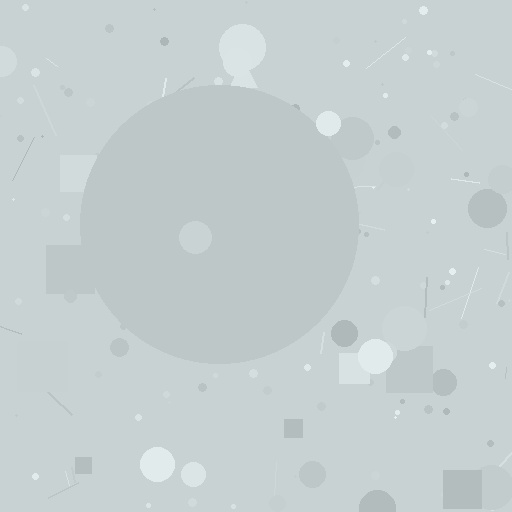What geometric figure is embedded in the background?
A circle is embedded in the background.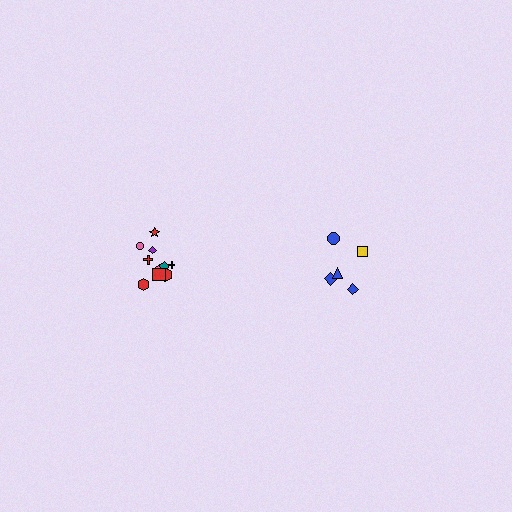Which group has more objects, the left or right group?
The left group.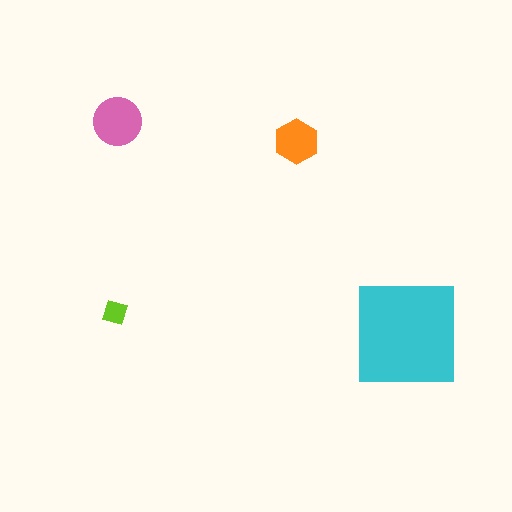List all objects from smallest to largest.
The lime diamond, the orange hexagon, the pink circle, the cyan square.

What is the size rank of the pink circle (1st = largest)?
2nd.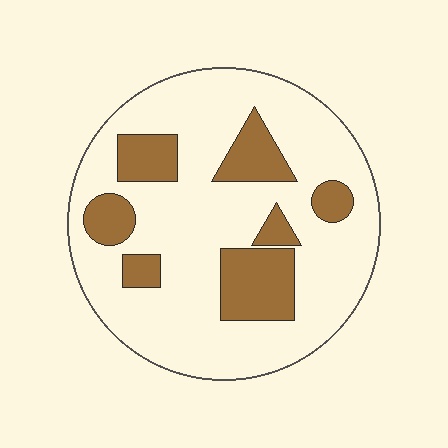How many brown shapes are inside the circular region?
7.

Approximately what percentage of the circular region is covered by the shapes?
Approximately 25%.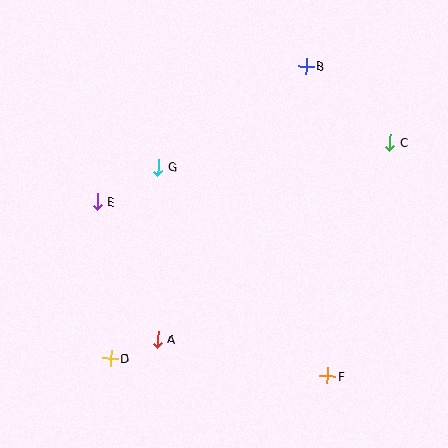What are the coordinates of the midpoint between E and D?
The midpoint between E and D is at (104, 280).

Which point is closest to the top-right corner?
Point C is closest to the top-right corner.